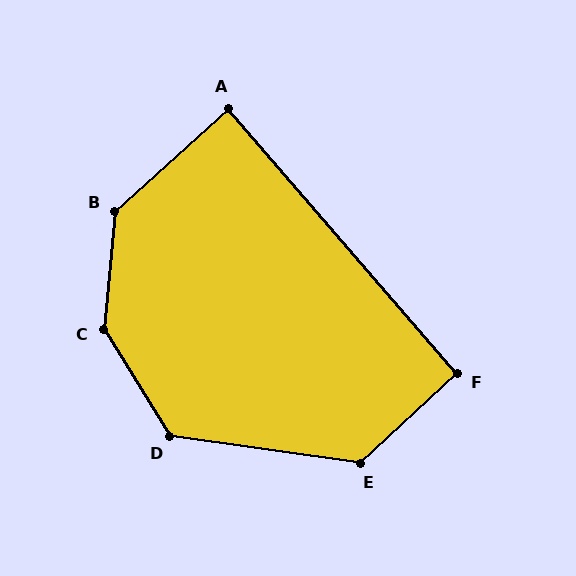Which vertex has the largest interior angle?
C, at approximately 142 degrees.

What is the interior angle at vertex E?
Approximately 129 degrees (obtuse).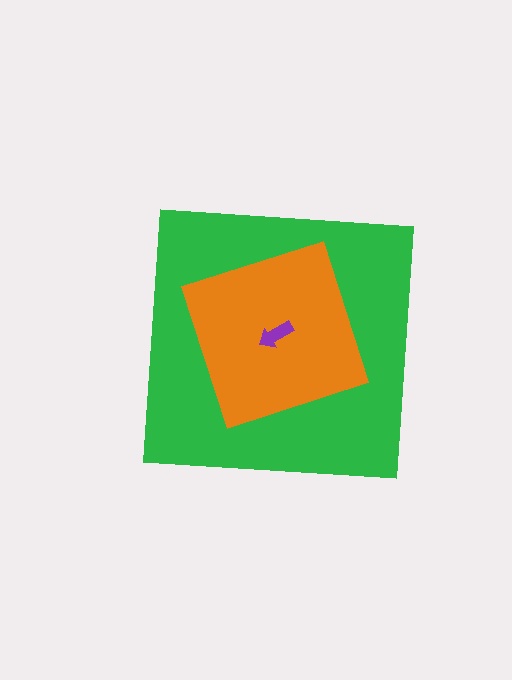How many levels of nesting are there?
3.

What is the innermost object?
The purple arrow.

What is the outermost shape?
The green square.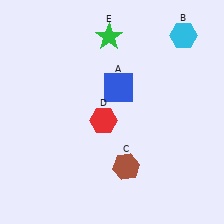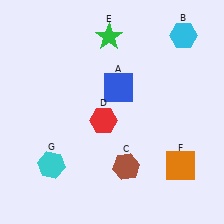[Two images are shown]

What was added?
An orange square (F), a cyan hexagon (G) were added in Image 2.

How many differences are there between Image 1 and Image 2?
There are 2 differences between the two images.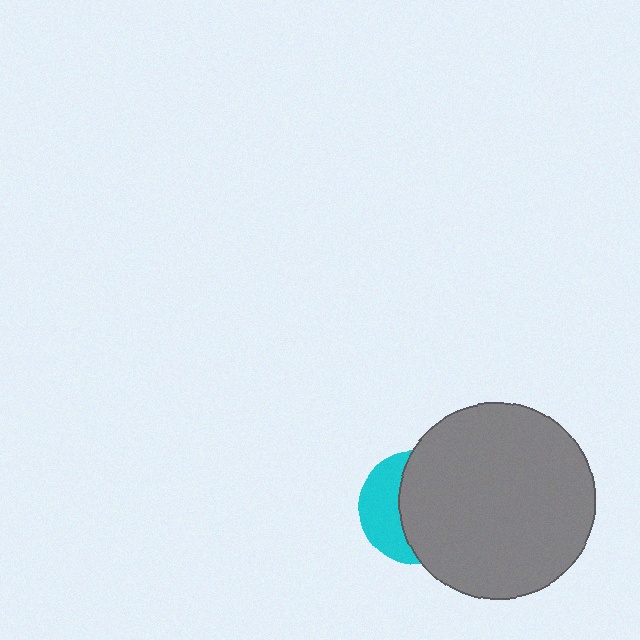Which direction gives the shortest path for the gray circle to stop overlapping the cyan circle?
Moving right gives the shortest separation.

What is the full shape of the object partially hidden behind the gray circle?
The partially hidden object is a cyan circle.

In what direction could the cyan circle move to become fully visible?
The cyan circle could move left. That would shift it out from behind the gray circle entirely.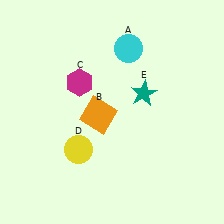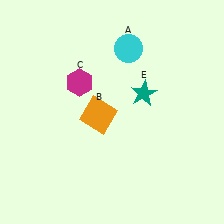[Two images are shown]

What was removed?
The yellow circle (D) was removed in Image 2.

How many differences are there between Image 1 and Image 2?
There is 1 difference between the two images.